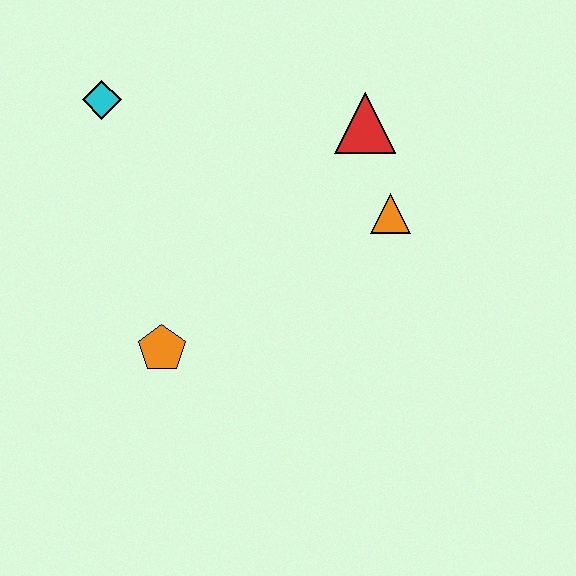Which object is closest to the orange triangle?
The red triangle is closest to the orange triangle.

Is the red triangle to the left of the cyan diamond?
No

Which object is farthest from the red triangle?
The orange pentagon is farthest from the red triangle.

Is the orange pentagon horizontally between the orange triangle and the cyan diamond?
Yes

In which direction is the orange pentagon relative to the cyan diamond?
The orange pentagon is below the cyan diamond.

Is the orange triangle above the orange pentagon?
Yes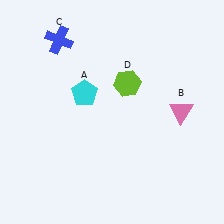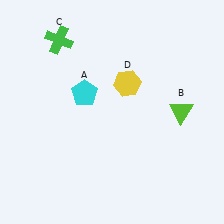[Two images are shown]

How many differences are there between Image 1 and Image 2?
There are 3 differences between the two images.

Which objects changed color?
B changed from pink to lime. C changed from blue to green. D changed from lime to yellow.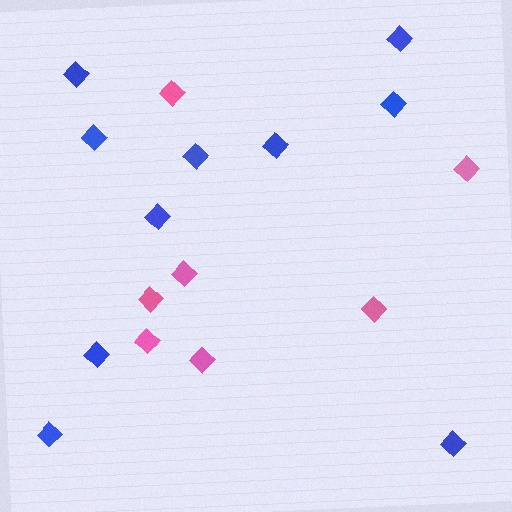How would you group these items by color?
There are 2 groups: one group of blue diamonds (10) and one group of pink diamonds (7).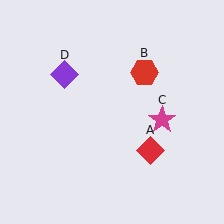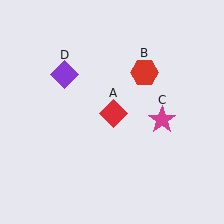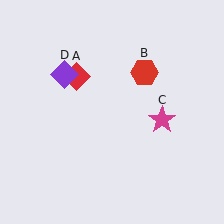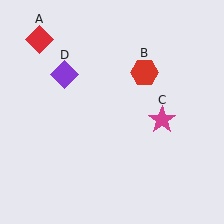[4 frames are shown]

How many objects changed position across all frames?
1 object changed position: red diamond (object A).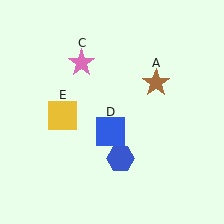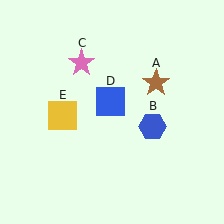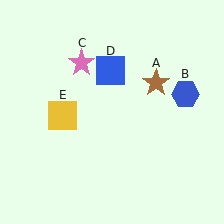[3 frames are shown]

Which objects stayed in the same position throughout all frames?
Brown star (object A) and pink star (object C) and yellow square (object E) remained stationary.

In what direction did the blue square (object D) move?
The blue square (object D) moved up.